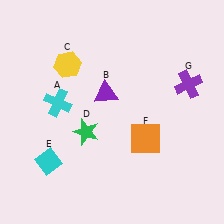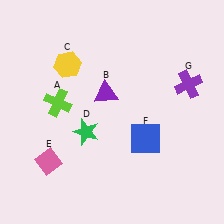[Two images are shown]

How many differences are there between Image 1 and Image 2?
There are 3 differences between the two images.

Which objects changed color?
A changed from cyan to lime. E changed from cyan to pink. F changed from orange to blue.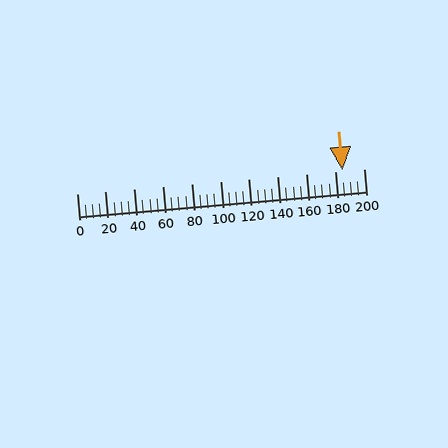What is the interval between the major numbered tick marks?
The major tick marks are spaced 20 units apart.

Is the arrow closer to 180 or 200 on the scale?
The arrow is closer to 180.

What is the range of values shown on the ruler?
The ruler shows values from 0 to 200.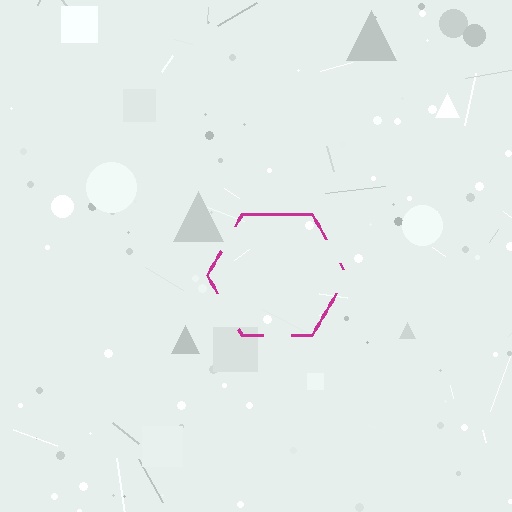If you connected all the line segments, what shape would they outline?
They would outline a hexagon.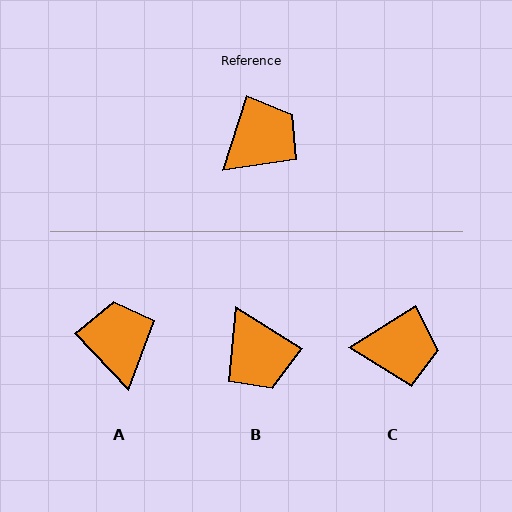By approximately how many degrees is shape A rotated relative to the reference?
Approximately 62 degrees counter-clockwise.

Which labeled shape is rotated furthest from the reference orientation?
B, about 104 degrees away.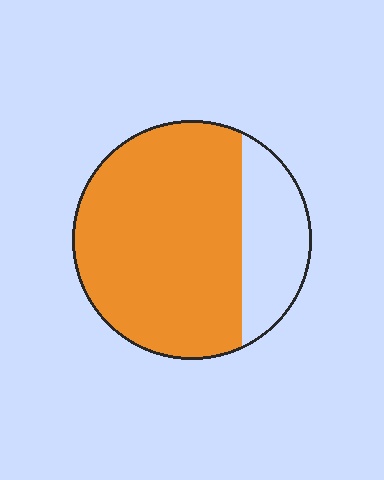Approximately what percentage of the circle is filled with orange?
Approximately 75%.